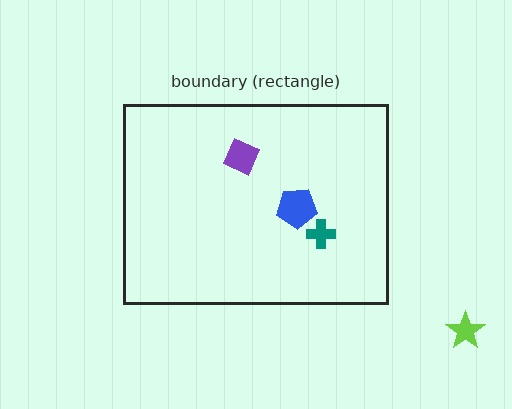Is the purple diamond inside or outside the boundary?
Inside.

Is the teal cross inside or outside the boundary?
Inside.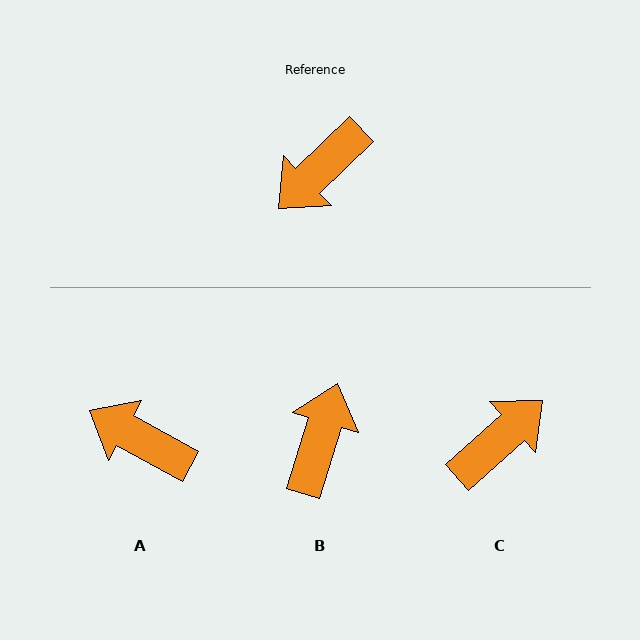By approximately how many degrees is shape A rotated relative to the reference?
Approximately 73 degrees clockwise.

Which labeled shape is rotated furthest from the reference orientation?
C, about 178 degrees away.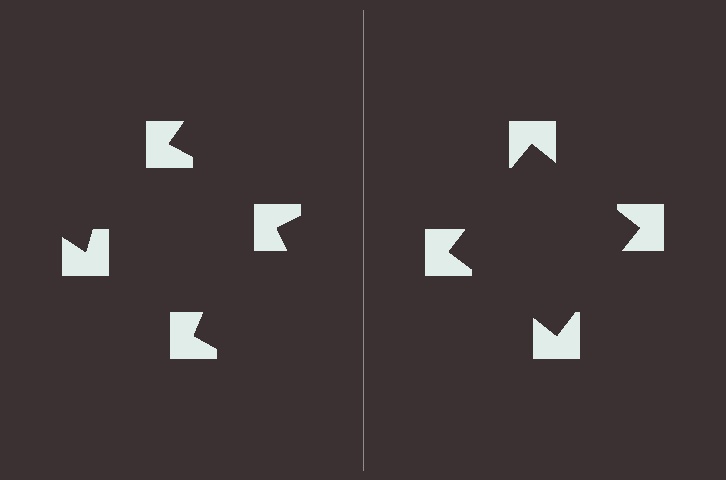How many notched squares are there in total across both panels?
8 — 4 on each side.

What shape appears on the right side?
An illusory square.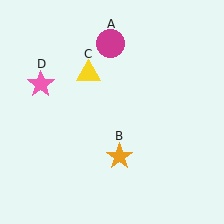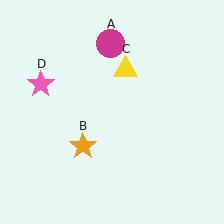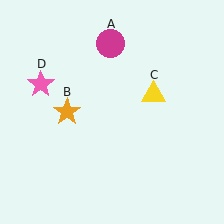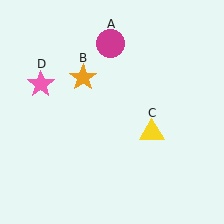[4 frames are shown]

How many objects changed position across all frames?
2 objects changed position: orange star (object B), yellow triangle (object C).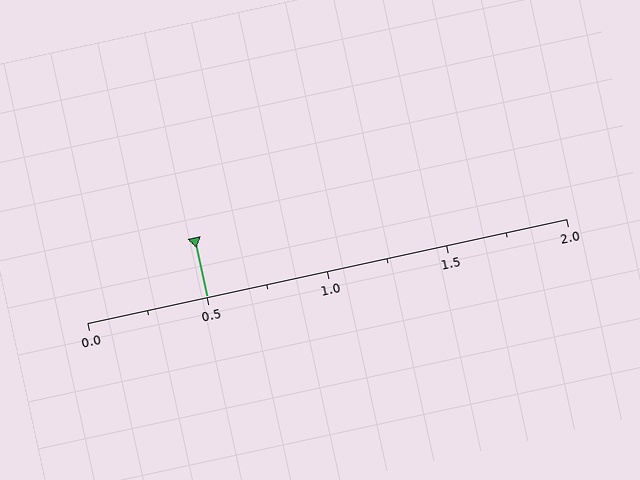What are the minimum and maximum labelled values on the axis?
The axis runs from 0.0 to 2.0.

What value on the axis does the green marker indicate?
The marker indicates approximately 0.5.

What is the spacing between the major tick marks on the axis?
The major ticks are spaced 0.5 apart.